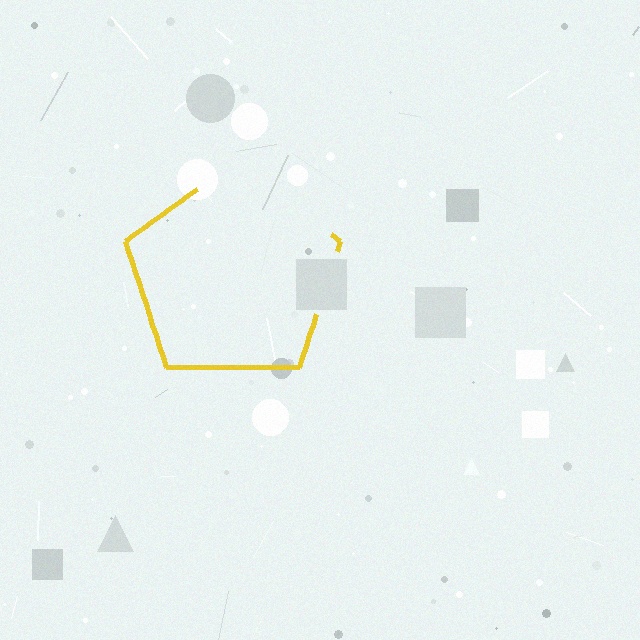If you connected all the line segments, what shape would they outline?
They would outline a pentagon.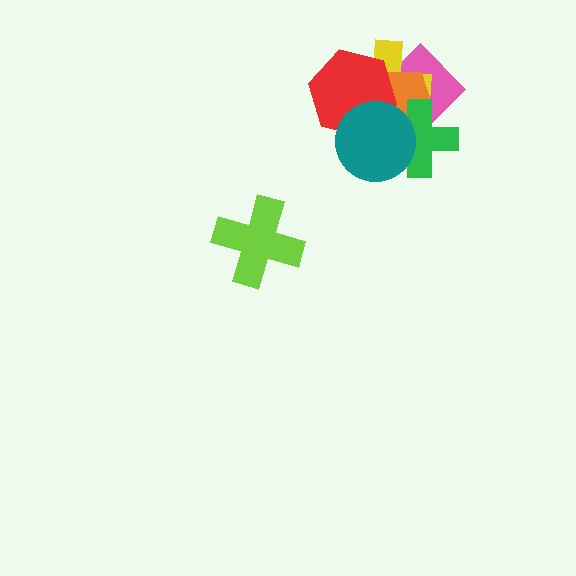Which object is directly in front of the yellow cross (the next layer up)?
The orange pentagon is directly in front of the yellow cross.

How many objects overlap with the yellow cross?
5 objects overlap with the yellow cross.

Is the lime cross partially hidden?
No, no other shape covers it.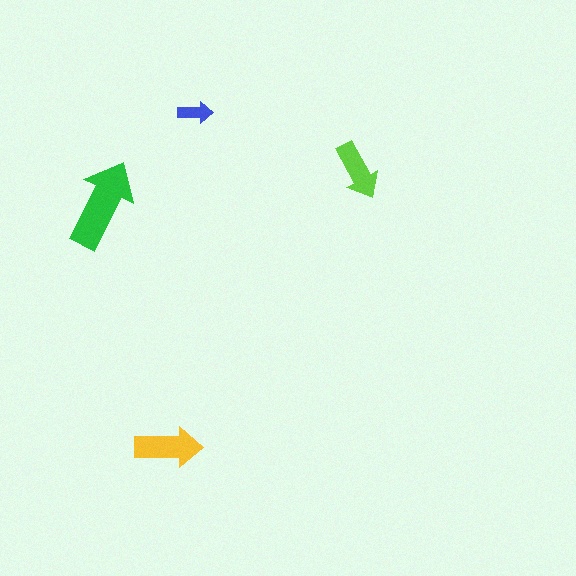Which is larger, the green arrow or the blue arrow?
The green one.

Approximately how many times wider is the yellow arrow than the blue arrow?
About 2 times wider.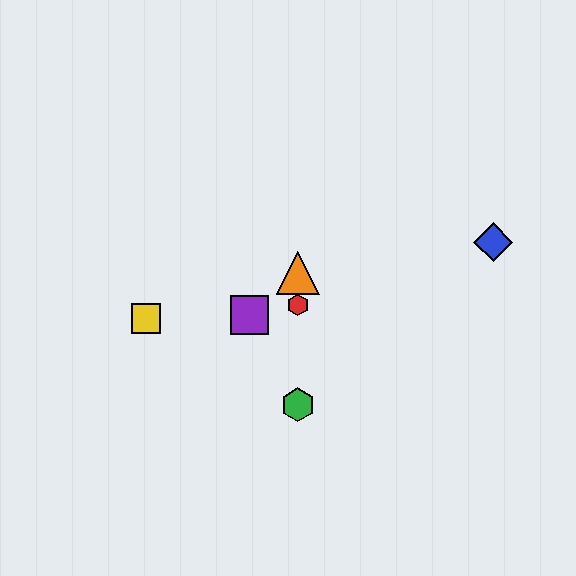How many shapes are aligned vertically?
3 shapes (the red hexagon, the green hexagon, the orange triangle) are aligned vertically.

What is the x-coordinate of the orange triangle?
The orange triangle is at x≈298.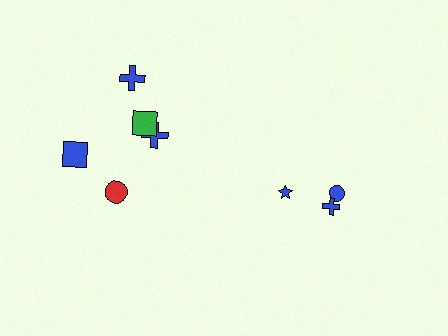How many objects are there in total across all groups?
There are 8 objects.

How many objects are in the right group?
There are 3 objects.